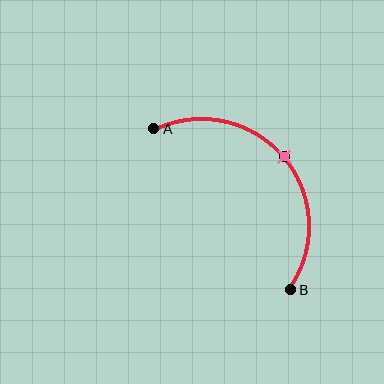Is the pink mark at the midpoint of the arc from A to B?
Yes. The pink mark lies on the arc at equal arc-length from both A and B — it is the arc midpoint.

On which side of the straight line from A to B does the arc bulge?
The arc bulges above and to the right of the straight line connecting A and B.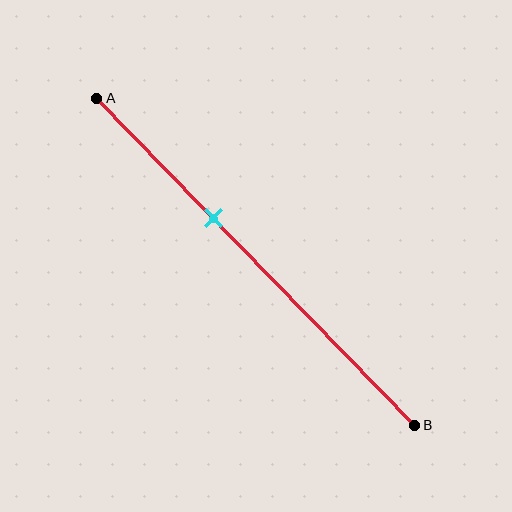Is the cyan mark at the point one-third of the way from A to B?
No, the mark is at about 35% from A, not at the 33% one-third point.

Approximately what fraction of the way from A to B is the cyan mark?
The cyan mark is approximately 35% of the way from A to B.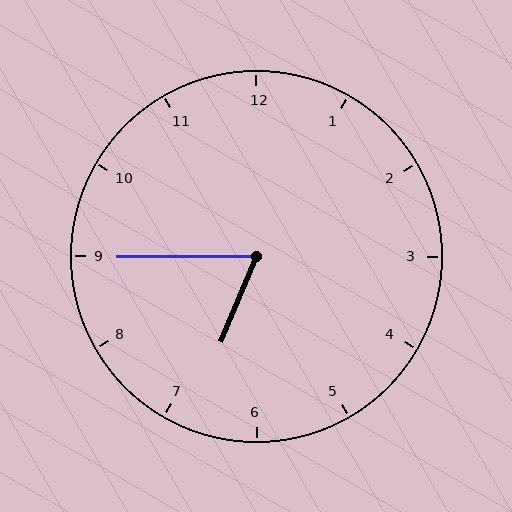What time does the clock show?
6:45.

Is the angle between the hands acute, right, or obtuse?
It is acute.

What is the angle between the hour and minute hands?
Approximately 68 degrees.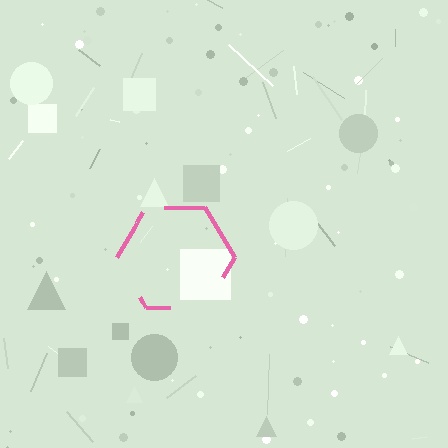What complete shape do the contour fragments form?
The contour fragments form a hexagon.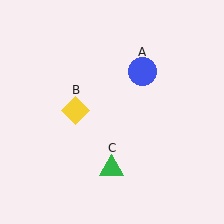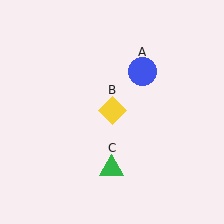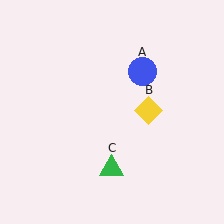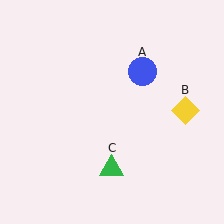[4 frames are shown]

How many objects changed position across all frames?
1 object changed position: yellow diamond (object B).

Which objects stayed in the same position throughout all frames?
Blue circle (object A) and green triangle (object C) remained stationary.